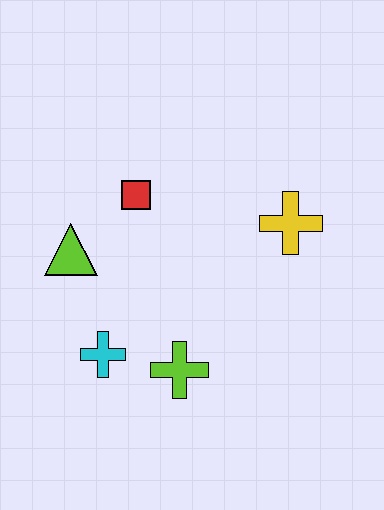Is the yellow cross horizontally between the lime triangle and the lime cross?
No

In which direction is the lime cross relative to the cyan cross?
The lime cross is to the right of the cyan cross.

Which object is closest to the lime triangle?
The red square is closest to the lime triangle.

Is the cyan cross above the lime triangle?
No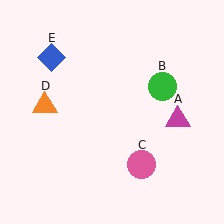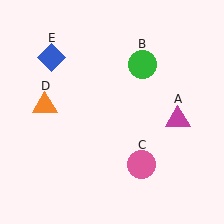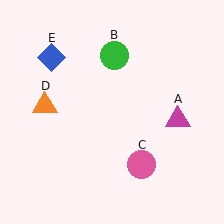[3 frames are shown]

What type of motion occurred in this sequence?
The green circle (object B) rotated counterclockwise around the center of the scene.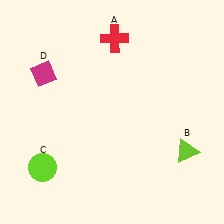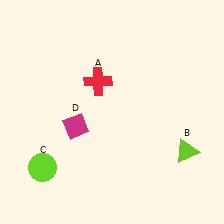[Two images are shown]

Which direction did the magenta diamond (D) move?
The magenta diamond (D) moved down.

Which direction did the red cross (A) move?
The red cross (A) moved down.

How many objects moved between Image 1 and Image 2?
2 objects moved between the two images.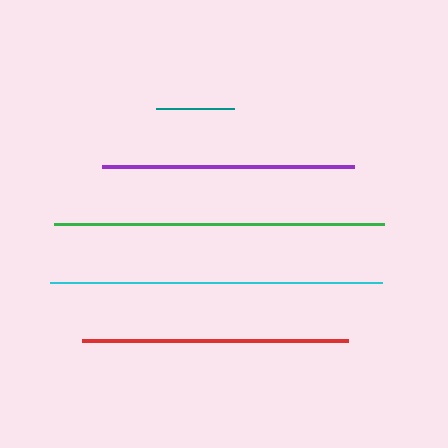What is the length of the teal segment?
The teal segment is approximately 78 pixels long.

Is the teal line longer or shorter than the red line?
The red line is longer than the teal line.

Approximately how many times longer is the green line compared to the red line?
The green line is approximately 1.2 times the length of the red line.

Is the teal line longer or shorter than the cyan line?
The cyan line is longer than the teal line.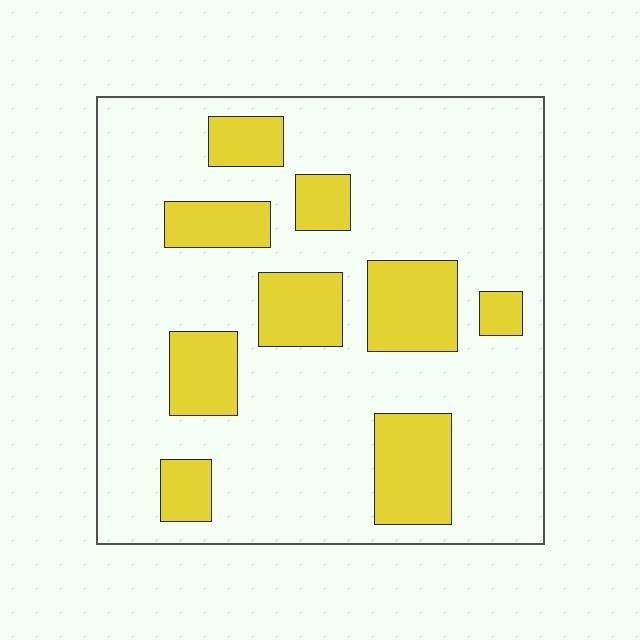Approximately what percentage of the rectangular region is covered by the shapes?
Approximately 25%.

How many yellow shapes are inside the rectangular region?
9.